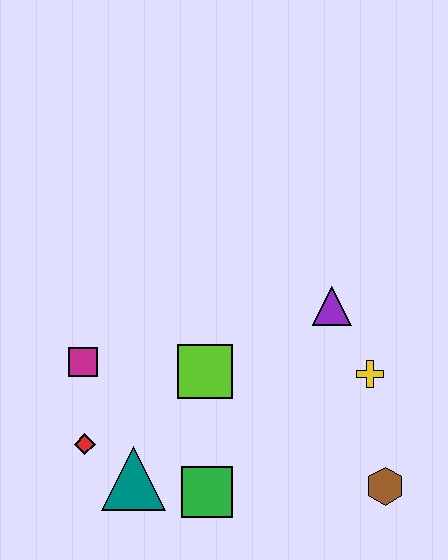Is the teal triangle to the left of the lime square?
Yes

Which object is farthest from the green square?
The purple triangle is farthest from the green square.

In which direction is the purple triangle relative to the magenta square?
The purple triangle is to the right of the magenta square.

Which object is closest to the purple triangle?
The yellow cross is closest to the purple triangle.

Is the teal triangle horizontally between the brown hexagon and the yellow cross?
No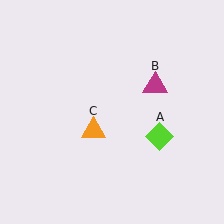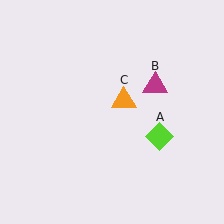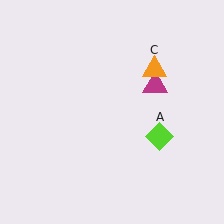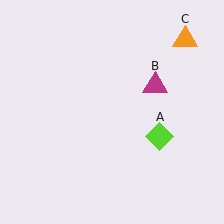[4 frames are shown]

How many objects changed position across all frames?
1 object changed position: orange triangle (object C).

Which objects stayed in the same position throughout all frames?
Lime diamond (object A) and magenta triangle (object B) remained stationary.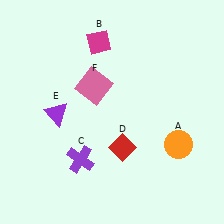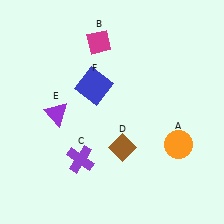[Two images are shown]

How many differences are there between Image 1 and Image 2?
There are 2 differences between the two images.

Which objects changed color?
D changed from red to brown. F changed from pink to blue.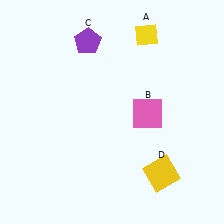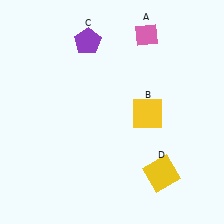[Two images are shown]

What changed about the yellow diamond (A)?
In Image 1, A is yellow. In Image 2, it changed to pink.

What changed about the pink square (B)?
In Image 1, B is pink. In Image 2, it changed to yellow.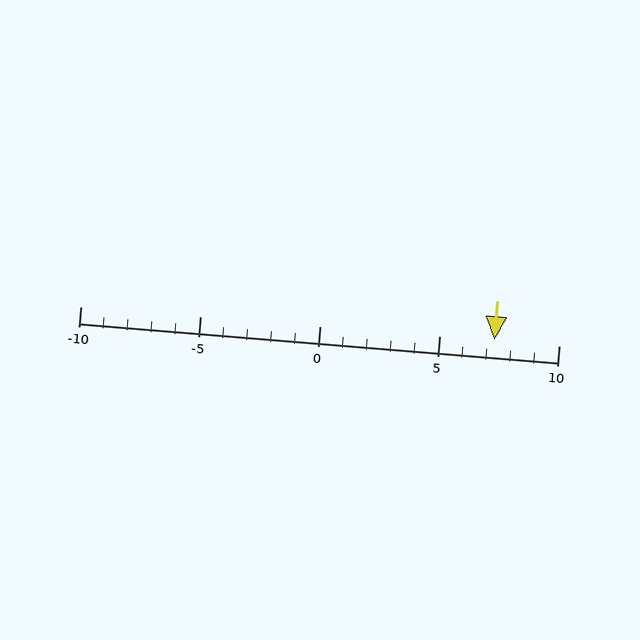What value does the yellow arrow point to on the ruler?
The yellow arrow points to approximately 7.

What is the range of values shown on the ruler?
The ruler shows values from -10 to 10.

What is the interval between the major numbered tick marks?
The major tick marks are spaced 5 units apart.